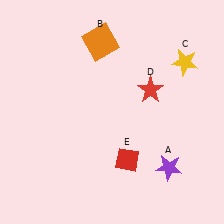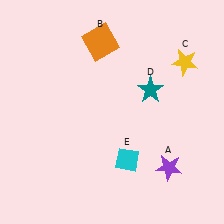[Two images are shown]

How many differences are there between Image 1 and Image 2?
There are 2 differences between the two images.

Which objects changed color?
D changed from red to teal. E changed from red to cyan.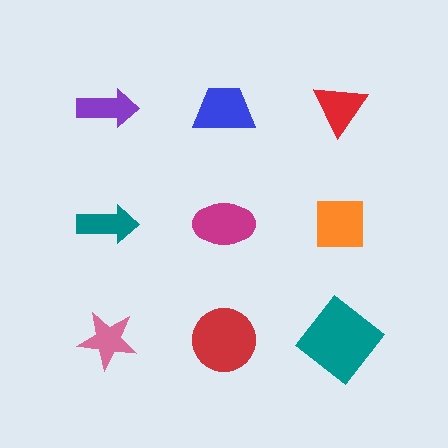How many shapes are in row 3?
3 shapes.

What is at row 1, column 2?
A blue trapezoid.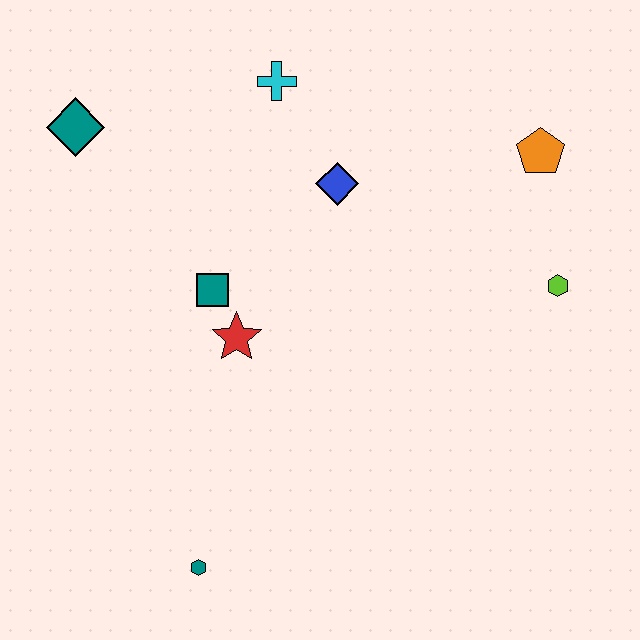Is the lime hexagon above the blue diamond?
No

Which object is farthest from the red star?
The orange pentagon is farthest from the red star.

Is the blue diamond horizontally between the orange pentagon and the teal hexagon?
Yes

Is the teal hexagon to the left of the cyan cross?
Yes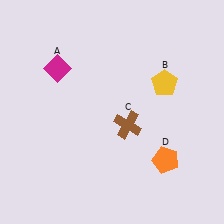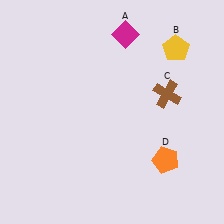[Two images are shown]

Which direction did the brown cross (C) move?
The brown cross (C) moved right.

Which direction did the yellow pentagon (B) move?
The yellow pentagon (B) moved up.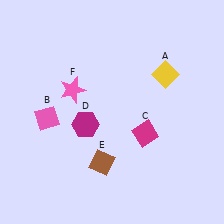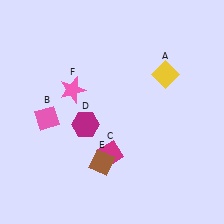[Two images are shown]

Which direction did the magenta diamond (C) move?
The magenta diamond (C) moved left.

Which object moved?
The magenta diamond (C) moved left.